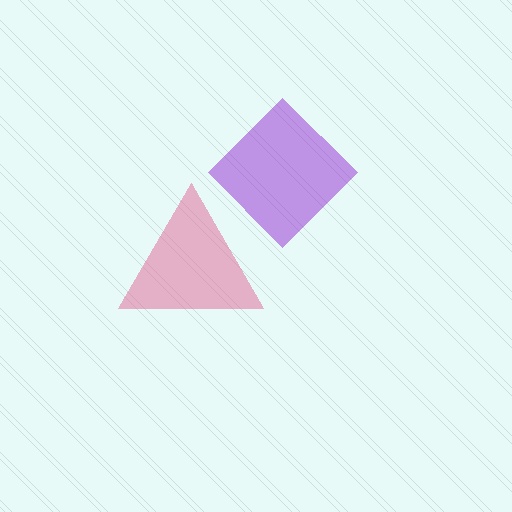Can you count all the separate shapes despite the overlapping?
Yes, there are 2 separate shapes.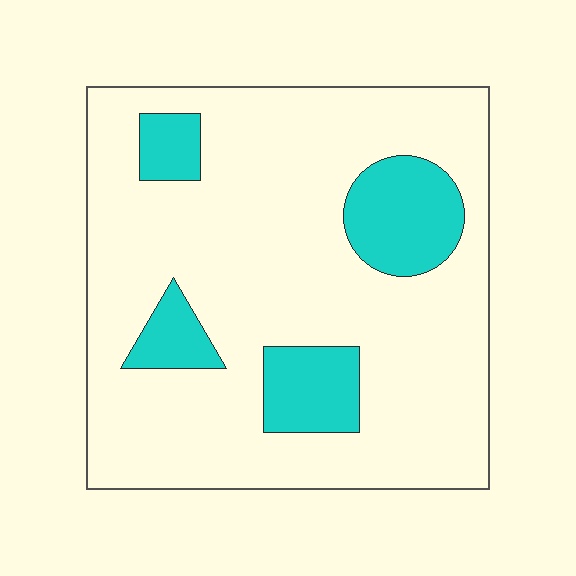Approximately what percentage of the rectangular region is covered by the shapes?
Approximately 20%.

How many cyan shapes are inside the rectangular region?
4.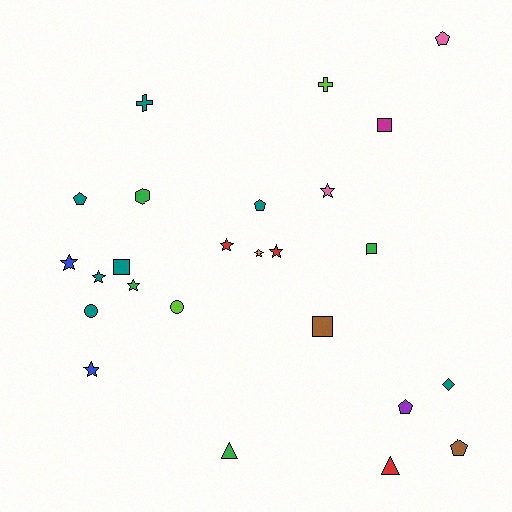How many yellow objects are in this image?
There are no yellow objects.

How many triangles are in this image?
There are 2 triangles.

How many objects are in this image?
There are 25 objects.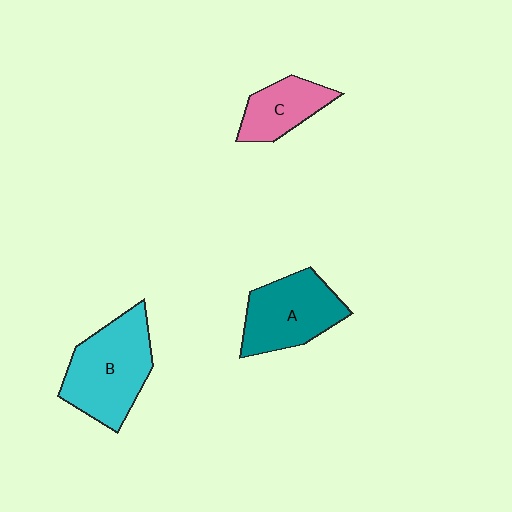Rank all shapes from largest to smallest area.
From largest to smallest: B (cyan), A (teal), C (pink).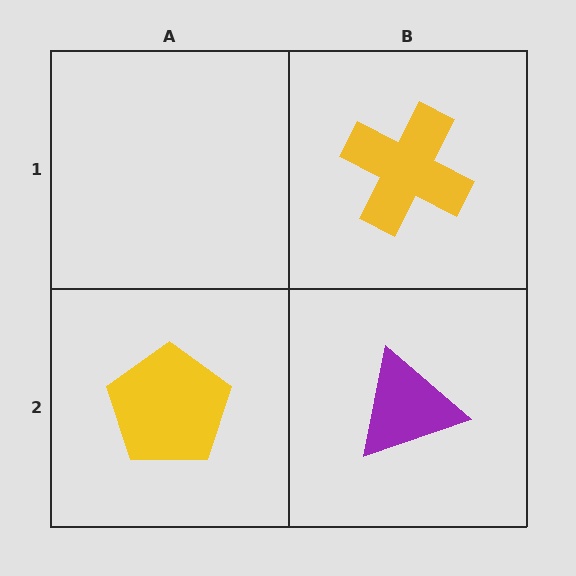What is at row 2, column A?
A yellow pentagon.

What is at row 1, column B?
A yellow cross.